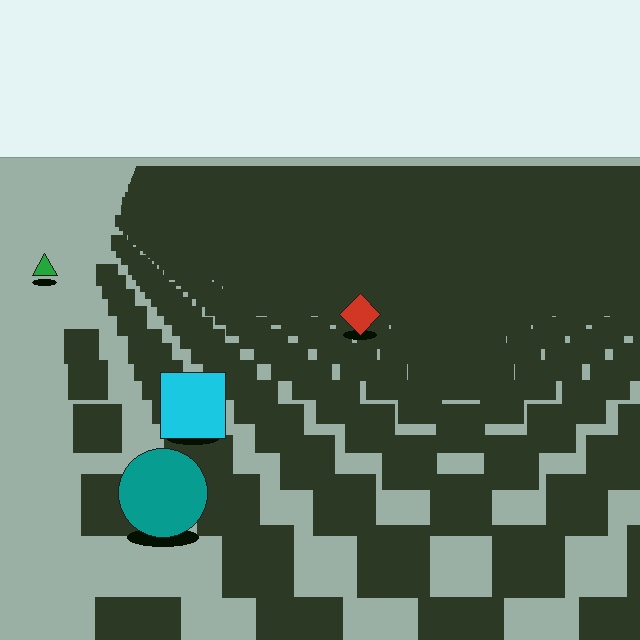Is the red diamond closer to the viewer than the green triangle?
Yes. The red diamond is closer — you can tell from the texture gradient: the ground texture is coarser near it.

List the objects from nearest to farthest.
From nearest to farthest: the teal circle, the cyan square, the red diamond, the green triangle.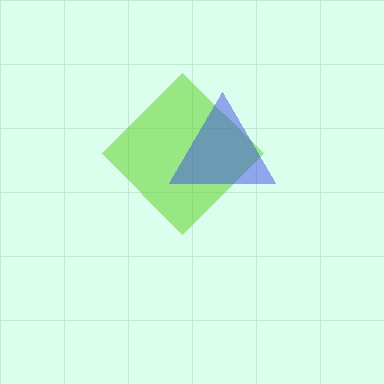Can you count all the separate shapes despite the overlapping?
Yes, there are 2 separate shapes.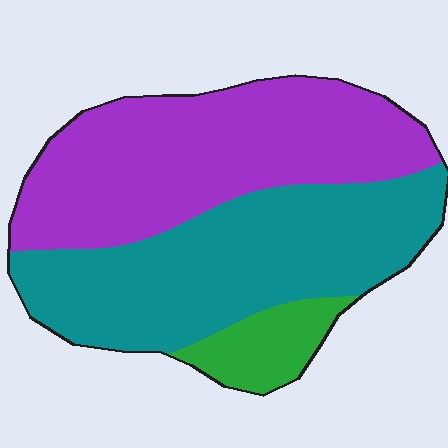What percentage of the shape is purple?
Purple covers roughly 45% of the shape.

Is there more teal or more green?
Teal.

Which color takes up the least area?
Green, at roughly 10%.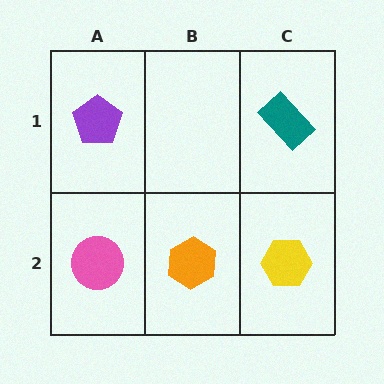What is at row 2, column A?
A pink circle.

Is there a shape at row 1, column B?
No, that cell is empty.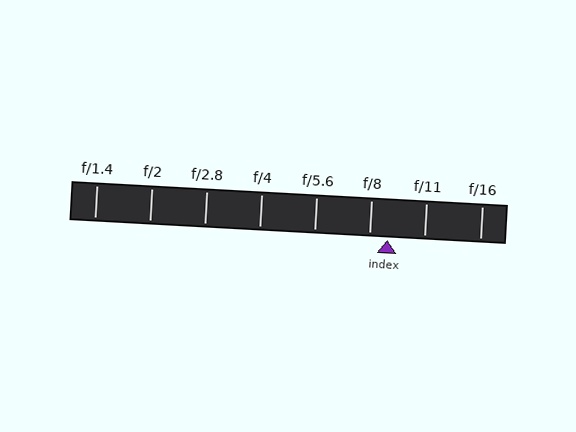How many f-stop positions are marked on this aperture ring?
There are 8 f-stop positions marked.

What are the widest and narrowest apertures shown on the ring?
The widest aperture shown is f/1.4 and the narrowest is f/16.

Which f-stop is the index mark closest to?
The index mark is closest to f/8.